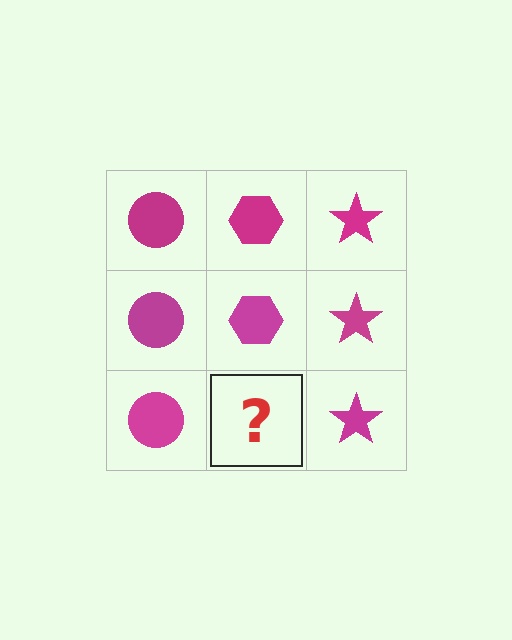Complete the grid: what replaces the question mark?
The question mark should be replaced with a magenta hexagon.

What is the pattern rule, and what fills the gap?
The rule is that each column has a consistent shape. The gap should be filled with a magenta hexagon.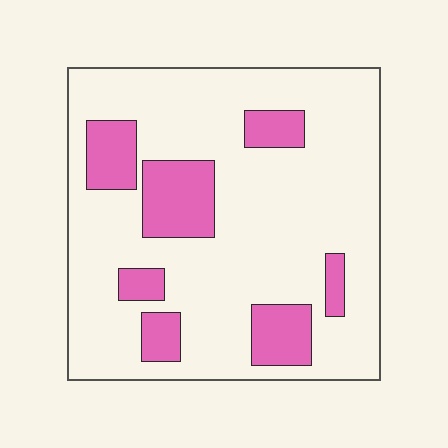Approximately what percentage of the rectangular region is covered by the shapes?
Approximately 20%.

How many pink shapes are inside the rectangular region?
7.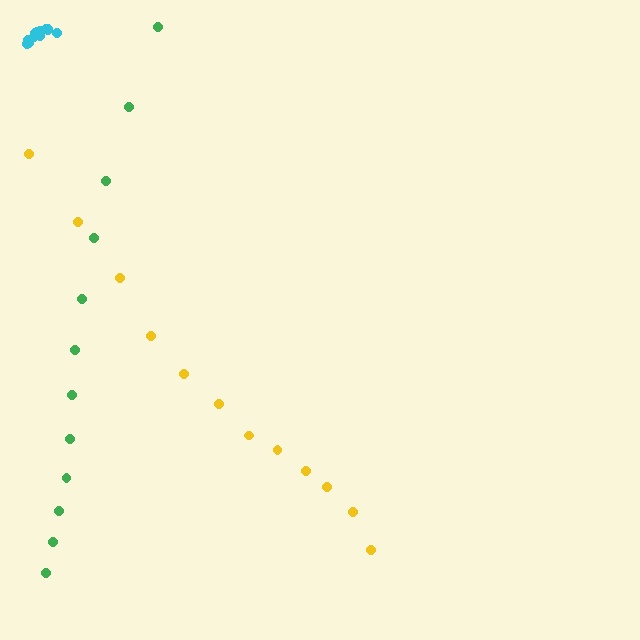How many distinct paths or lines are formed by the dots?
There are 3 distinct paths.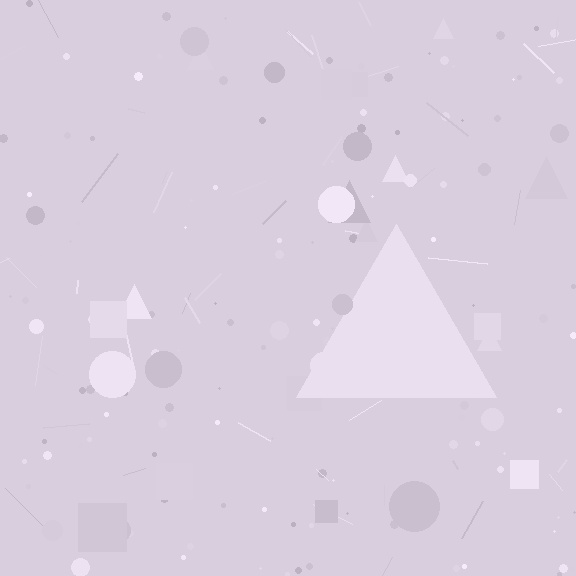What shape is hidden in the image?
A triangle is hidden in the image.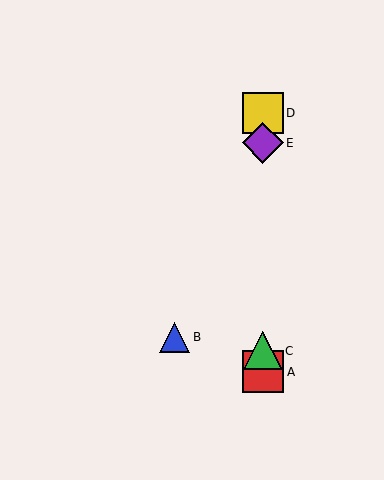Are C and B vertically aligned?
No, C is at x≈263 and B is at x≈175.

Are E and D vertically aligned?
Yes, both are at x≈263.